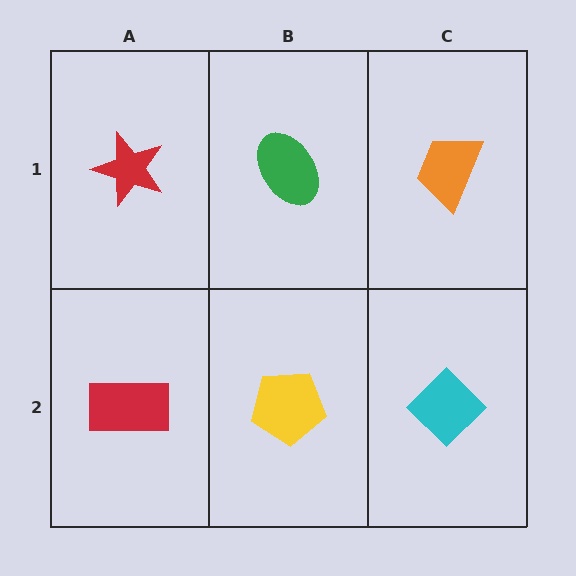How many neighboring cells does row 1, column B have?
3.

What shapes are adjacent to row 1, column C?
A cyan diamond (row 2, column C), a green ellipse (row 1, column B).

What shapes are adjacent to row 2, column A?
A red star (row 1, column A), a yellow pentagon (row 2, column B).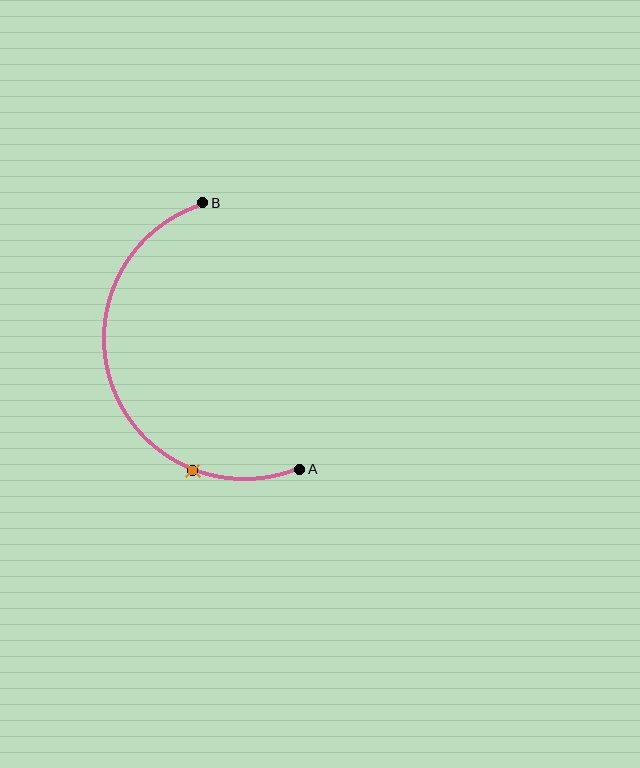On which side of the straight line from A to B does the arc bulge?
The arc bulges to the left of the straight line connecting A and B.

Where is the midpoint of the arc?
The arc midpoint is the point on the curve farthest from the straight line joining A and B. It sits to the left of that line.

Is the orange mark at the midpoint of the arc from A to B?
No. The orange mark lies on the arc but is closer to endpoint A. The arc midpoint would be at the point on the curve equidistant along the arc from both A and B.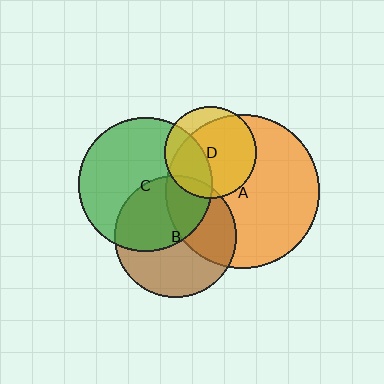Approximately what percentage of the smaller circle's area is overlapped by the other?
Approximately 80%.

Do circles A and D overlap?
Yes.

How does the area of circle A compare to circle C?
Approximately 1.3 times.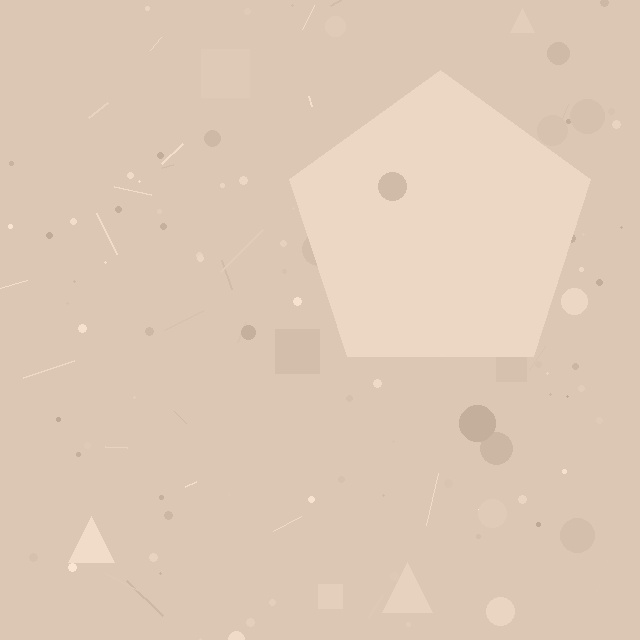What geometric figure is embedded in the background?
A pentagon is embedded in the background.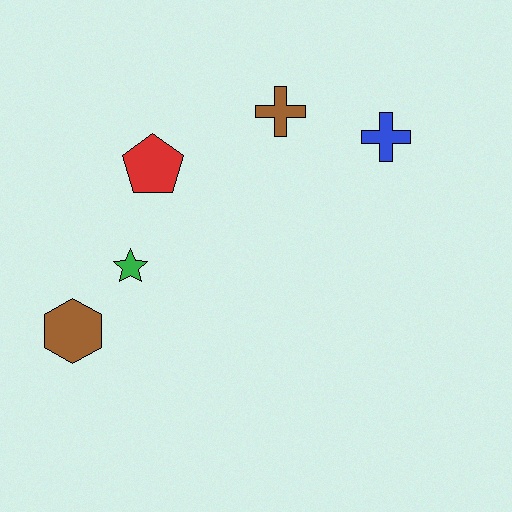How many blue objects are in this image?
There is 1 blue object.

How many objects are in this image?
There are 5 objects.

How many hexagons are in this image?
There is 1 hexagon.